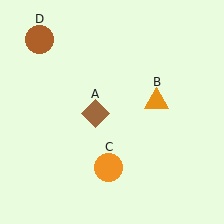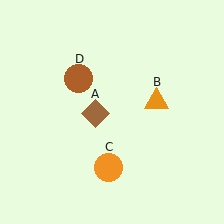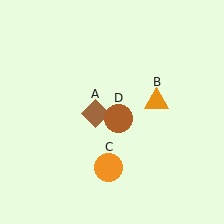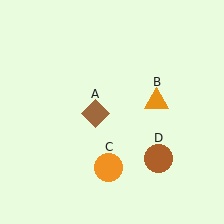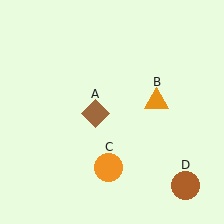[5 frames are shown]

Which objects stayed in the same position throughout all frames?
Brown diamond (object A) and orange triangle (object B) and orange circle (object C) remained stationary.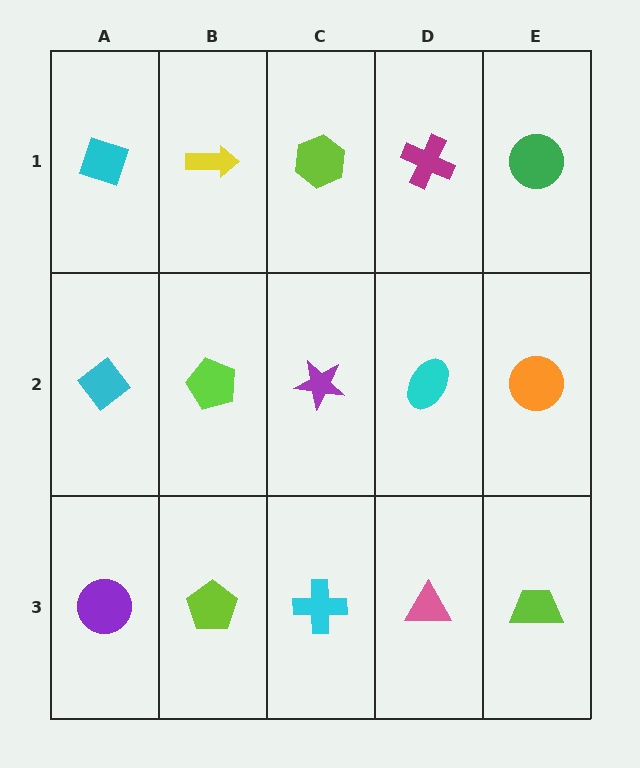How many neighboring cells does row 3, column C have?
3.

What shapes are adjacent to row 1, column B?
A lime pentagon (row 2, column B), a cyan diamond (row 1, column A), a lime hexagon (row 1, column C).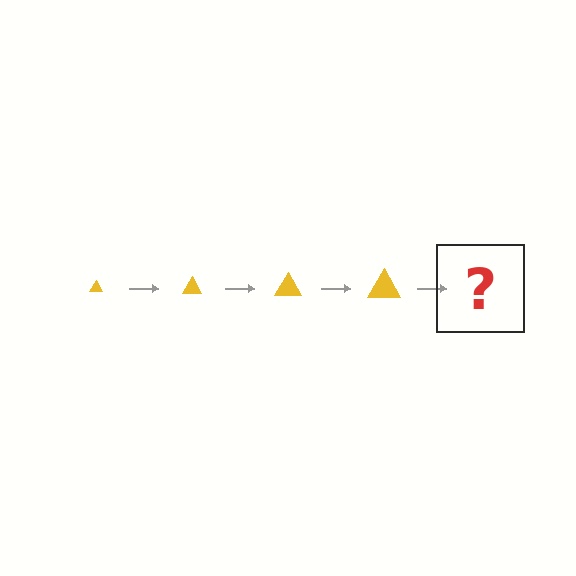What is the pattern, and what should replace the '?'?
The pattern is that the triangle gets progressively larger each step. The '?' should be a yellow triangle, larger than the previous one.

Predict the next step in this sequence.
The next step is a yellow triangle, larger than the previous one.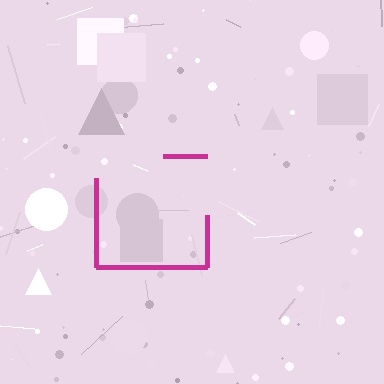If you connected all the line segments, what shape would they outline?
They would outline a square.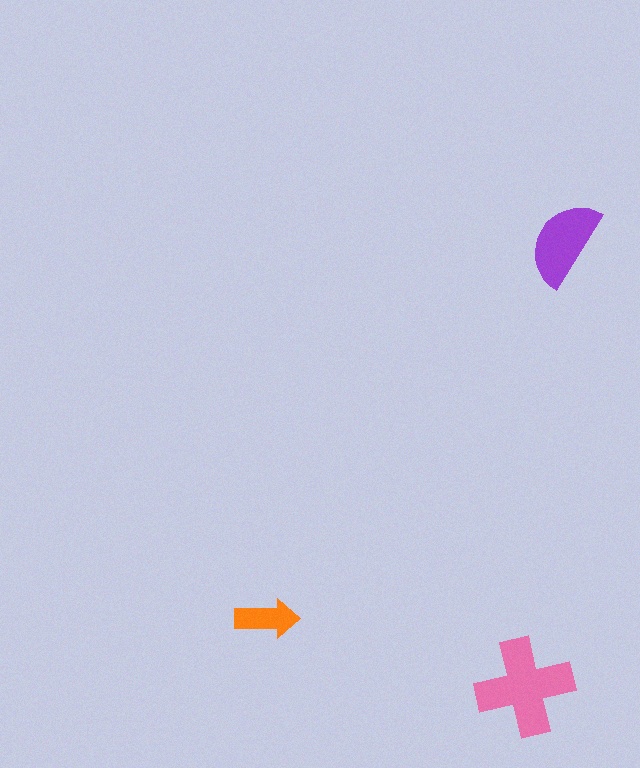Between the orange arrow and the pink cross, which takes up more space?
The pink cross.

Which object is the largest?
The pink cross.